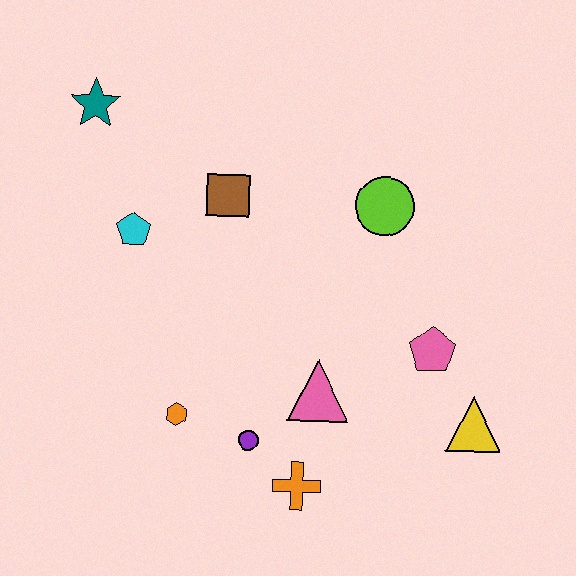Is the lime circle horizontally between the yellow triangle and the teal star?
Yes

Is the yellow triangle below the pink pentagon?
Yes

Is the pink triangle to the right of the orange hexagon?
Yes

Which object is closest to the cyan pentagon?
The brown square is closest to the cyan pentagon.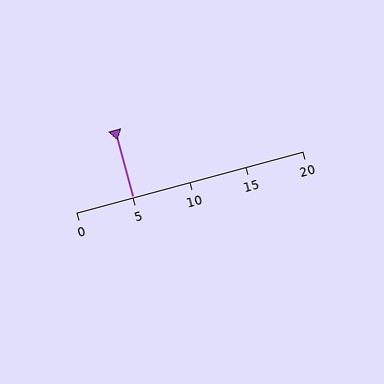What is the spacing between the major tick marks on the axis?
The major ticks are spaced 5 apart.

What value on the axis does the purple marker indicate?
The marker indicates approximately 5.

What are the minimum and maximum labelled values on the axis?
The axis runs from 0 to 20.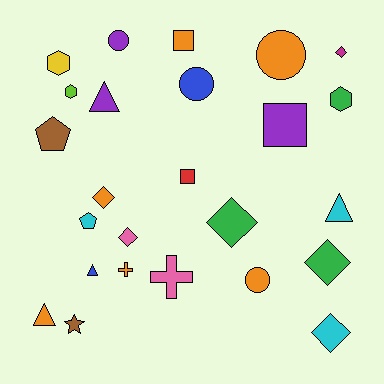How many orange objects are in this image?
There are 6 orange objects.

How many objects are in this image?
There are 25 objects.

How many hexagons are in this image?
There are 3 hexagons.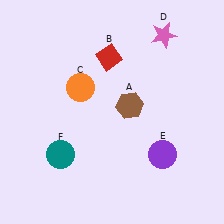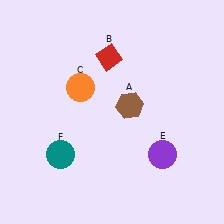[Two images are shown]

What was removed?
The pink star (D) was removed in Image 2.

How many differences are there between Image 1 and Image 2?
There is 1 difference between the two images.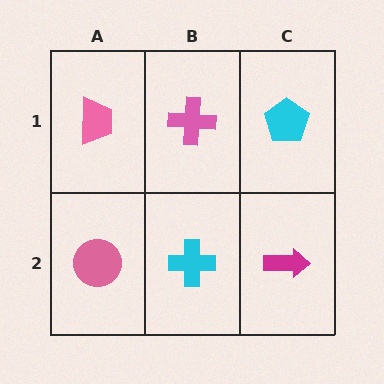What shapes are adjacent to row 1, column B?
A cyan cross (row 2, column B), a pink trapezoid (row 1, column A), a cyan pentagon (row 1, column C).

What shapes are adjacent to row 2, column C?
A cyan pentagon (row 1, column C), a cyan cross (row 2, column B).